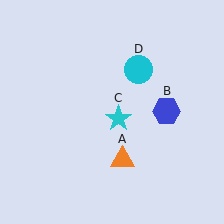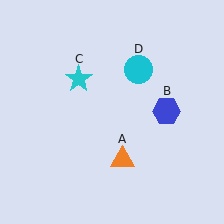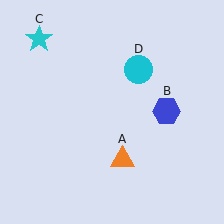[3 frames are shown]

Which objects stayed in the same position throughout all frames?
Orange triangle (object A) and blue hexagon (object B) and cyan circle (object D) remained stationary.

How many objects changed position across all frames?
1 object changed position: cyan star (object C).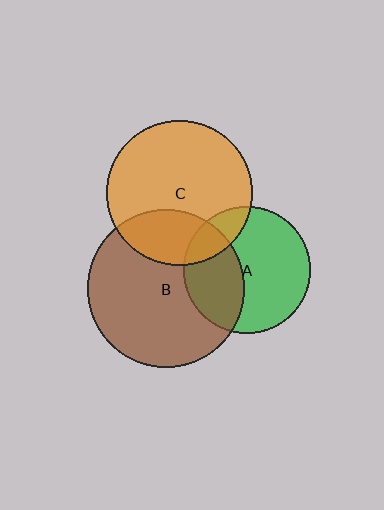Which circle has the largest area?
Circle B (brown).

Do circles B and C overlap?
Yes.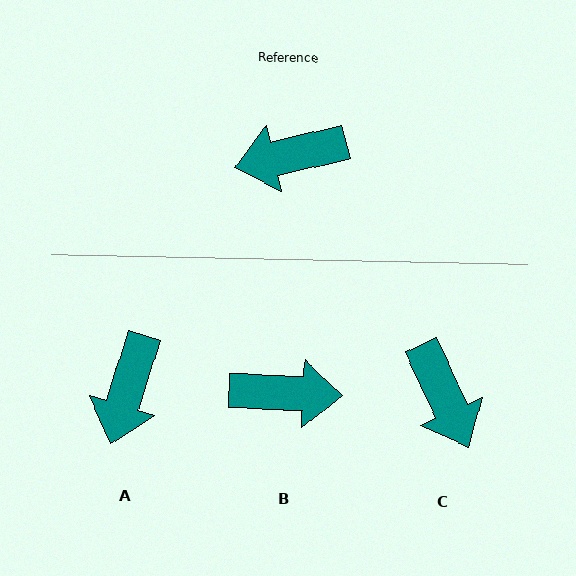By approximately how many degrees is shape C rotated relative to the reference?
Approximately 102 degrees counter-clockwise.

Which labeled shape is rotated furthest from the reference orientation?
B, about 164 degrees away.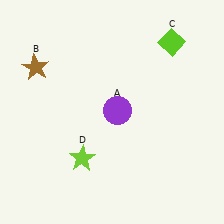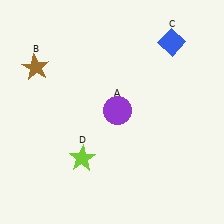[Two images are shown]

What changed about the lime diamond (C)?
In Image 1, C is lime. In Image 2, it changed to blue.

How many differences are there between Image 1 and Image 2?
There is 1 difference between the two images.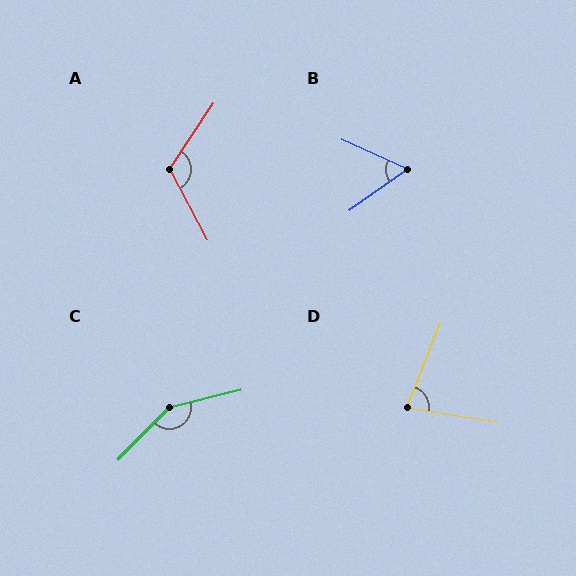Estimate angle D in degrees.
Approximately 78 degrees.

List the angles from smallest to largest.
B (60°), D (78°), A (118°), C (148°).